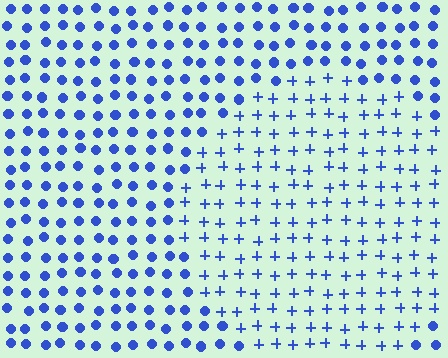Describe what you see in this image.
The image is filled with small blue elements arranged in a uniform grid. A circle-shaped region contains plus signs, while the surrounding area contains circles. The boundary is defined purely by the change in element shape.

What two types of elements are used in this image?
The image uses plus signs inside the circle region and circles outside it.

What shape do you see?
I see a circle.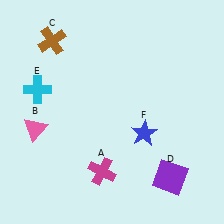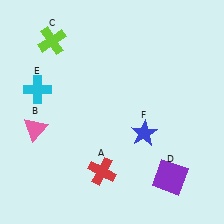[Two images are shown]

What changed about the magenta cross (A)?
In Image 1, A is magenta. In Image 2, it changed to red.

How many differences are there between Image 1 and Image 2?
There are 2 differences between the two images.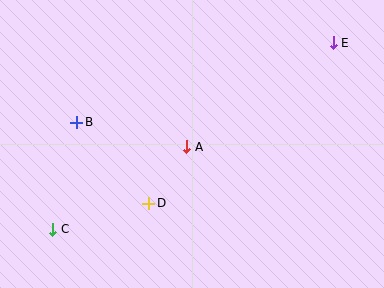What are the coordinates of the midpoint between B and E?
The midpoint between B and E is at (205, 82).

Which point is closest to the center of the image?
Point A at (187, 147) is closest to the center.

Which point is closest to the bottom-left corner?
Point C is closest to the bottom-left corner.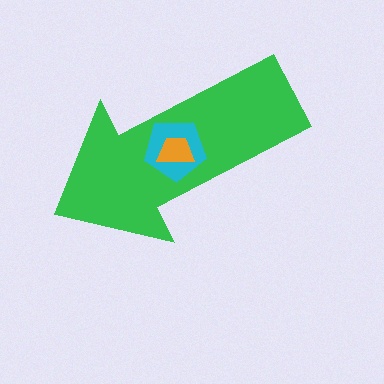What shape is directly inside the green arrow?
The cyan pentagon.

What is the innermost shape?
The orange trapezoid.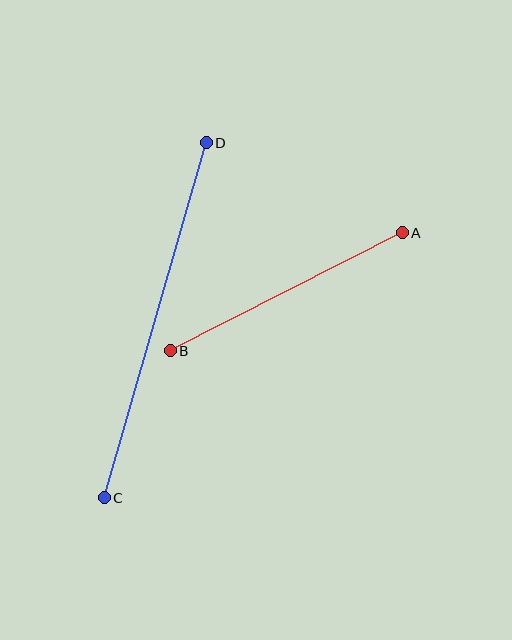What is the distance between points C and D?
The distance is approximately 370 pixels.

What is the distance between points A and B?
The distance is approximately 260 pixels.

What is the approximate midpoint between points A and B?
The midpoint is at approximately (286, 292) pixels.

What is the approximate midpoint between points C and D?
The midpoint is at approximately (155, 320) pixels.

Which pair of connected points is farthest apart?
Points C and D are farthest apart.